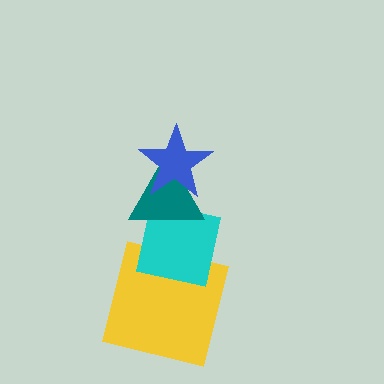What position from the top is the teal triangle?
The teal triangle is 2nd from the top.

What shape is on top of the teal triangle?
The blue star is on top of the teal triangle.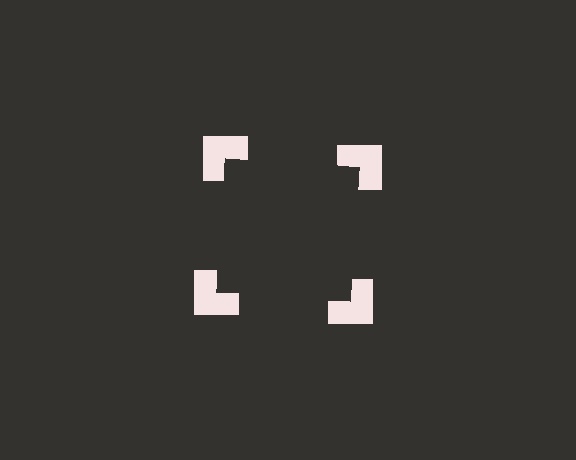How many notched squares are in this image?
There are 4 — one at each vertex of the illusory square.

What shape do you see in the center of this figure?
An illusory square — its edges are inferred from the aligned wedge cuts in the notched squares, not physically drawn.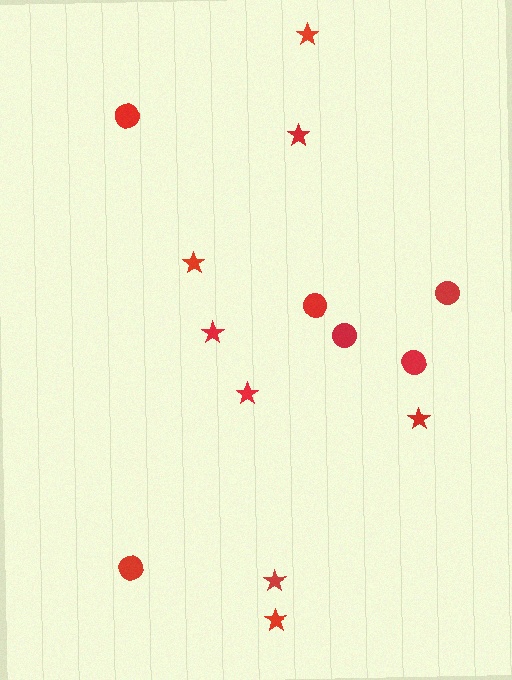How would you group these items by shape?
There are 2 groups: one group of circles (6) and one group of stars (8).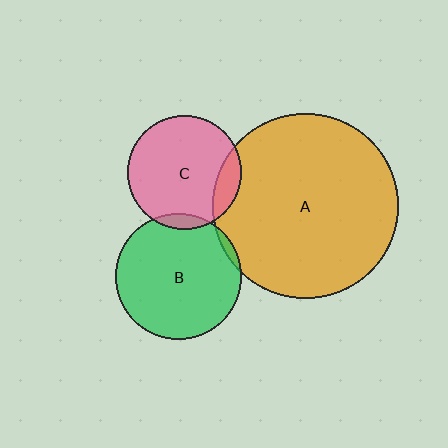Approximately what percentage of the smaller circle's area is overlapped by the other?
Approximately 5%.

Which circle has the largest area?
Circle A (orange).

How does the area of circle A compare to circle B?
Approximately 2.2 times.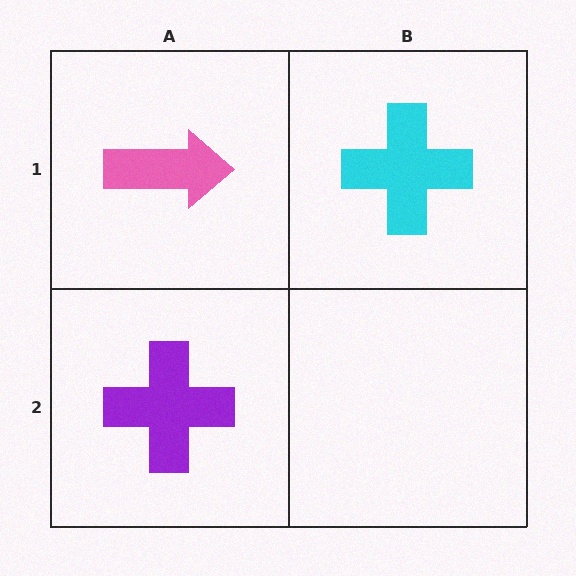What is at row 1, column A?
A pink arrow.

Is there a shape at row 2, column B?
No, that cell is empty.